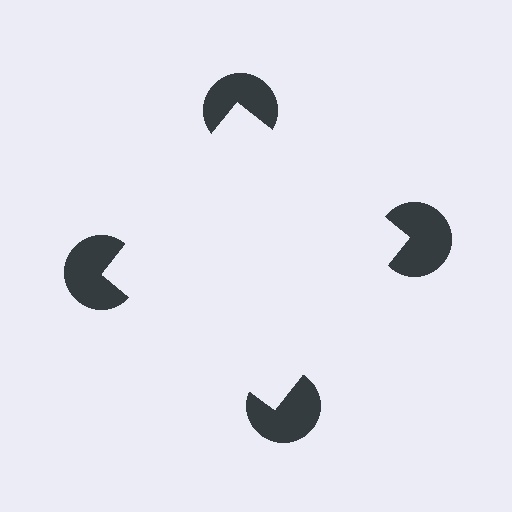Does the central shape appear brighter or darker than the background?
It typically appears slightly brighter than the background, even though no actual brightness change is drawn.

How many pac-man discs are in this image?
There are 4 — one at each vertex of the illusory square.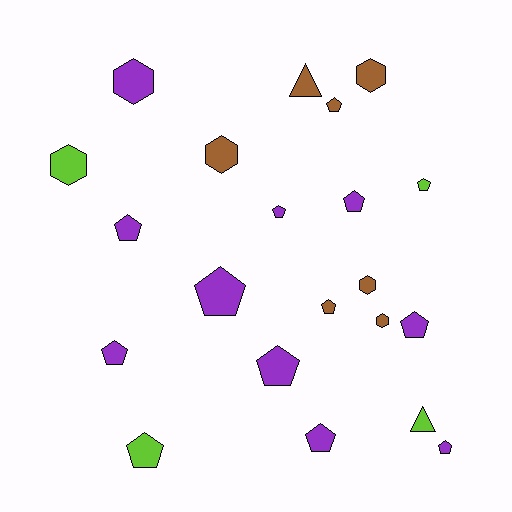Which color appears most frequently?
Purple, with 10 objects.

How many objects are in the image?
There are 21 objects.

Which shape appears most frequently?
Pentagon, with 13 objects.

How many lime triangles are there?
There is 1 lime triangle.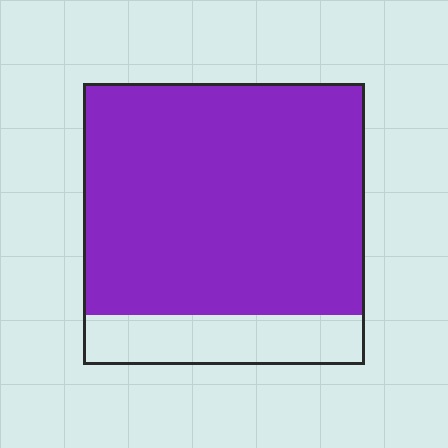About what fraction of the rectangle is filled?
About five sixths (5/6).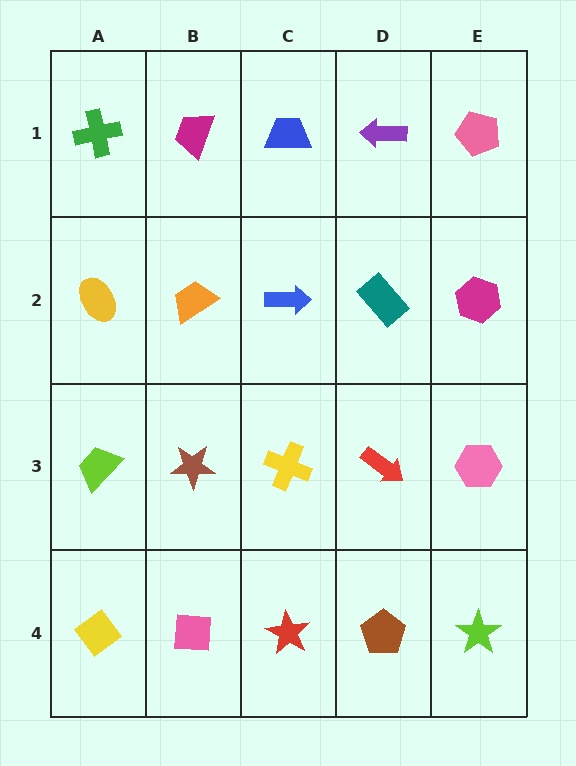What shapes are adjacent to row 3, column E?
A magenta hexagon (row 2, column E), a lime star (row 4, column E), a red arrow (row 3, column D).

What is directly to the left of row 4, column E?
A brown pentagon.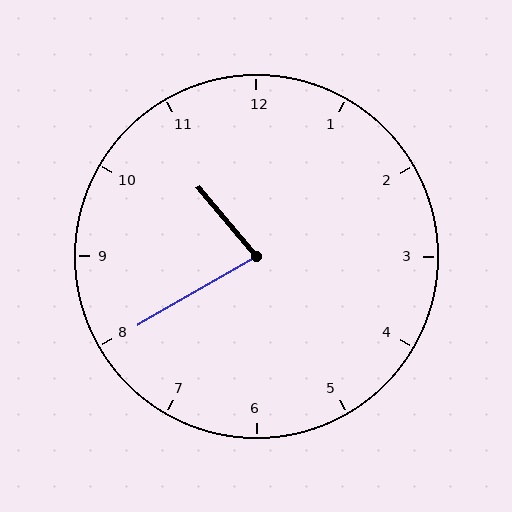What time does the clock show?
10:40.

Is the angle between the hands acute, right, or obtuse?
It is acute.